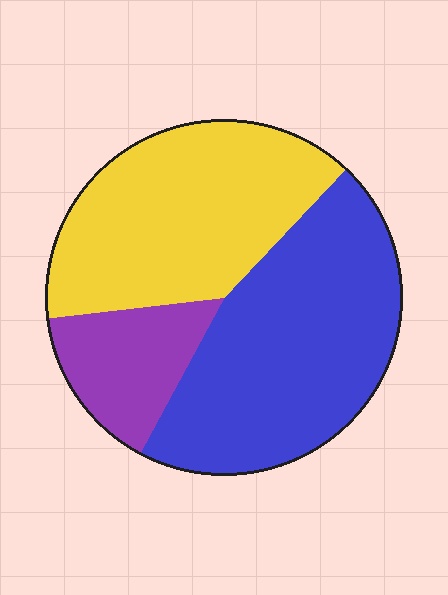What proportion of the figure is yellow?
Yellow takes up about two fifths (2/5) of the figure.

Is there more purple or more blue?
Blue.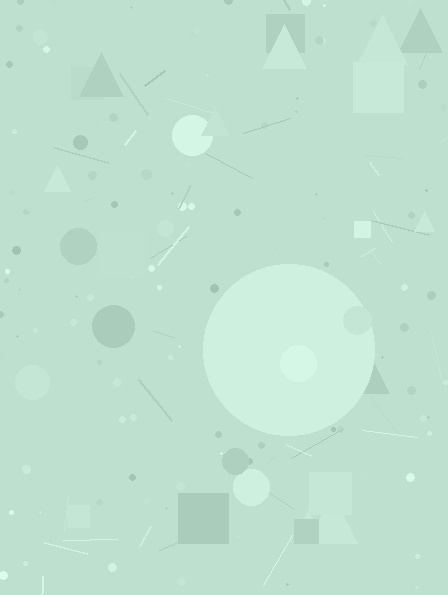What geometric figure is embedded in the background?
A circle is embedded in the background.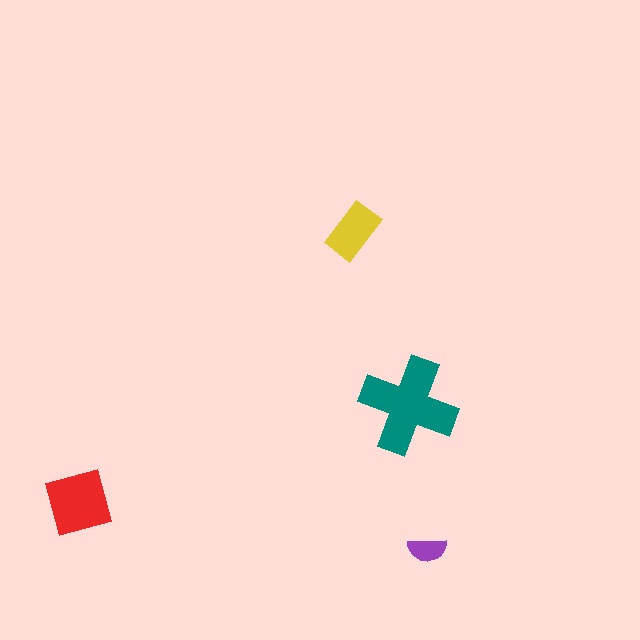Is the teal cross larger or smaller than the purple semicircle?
Larger.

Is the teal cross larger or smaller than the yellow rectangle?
Larger.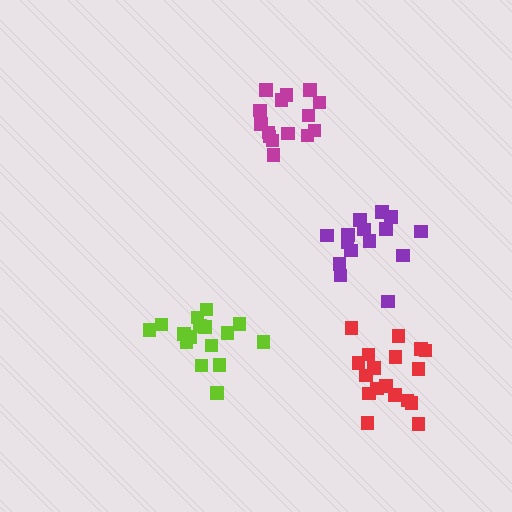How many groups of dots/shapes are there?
There are 4 groups.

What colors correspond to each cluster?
The clusters are colored: magenta, purple, red, lime.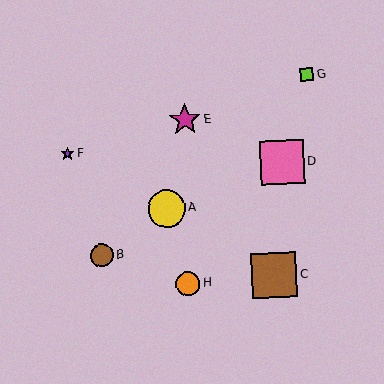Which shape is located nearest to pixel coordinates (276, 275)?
The brown square (labeled C) at (274, 275) is nearest to that location.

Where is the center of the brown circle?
The center of the brown circle is at (102, 256).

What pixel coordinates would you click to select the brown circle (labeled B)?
Click at (102, 256) to select the brown circle B.